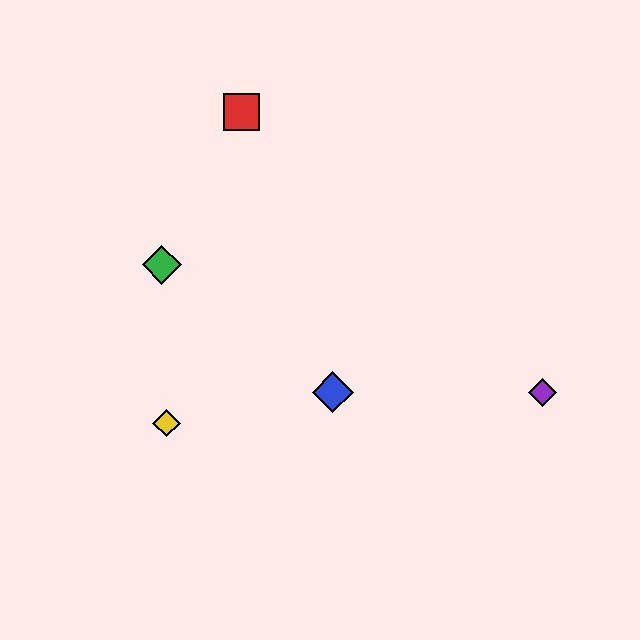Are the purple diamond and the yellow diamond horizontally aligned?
No, the purple diamond is at y≈392 and the yellow diamond is at y≈423.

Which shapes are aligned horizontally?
The blue diamond, the purple diamond are aligned horizontally.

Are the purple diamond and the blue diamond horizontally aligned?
Yes, both are at y≈392.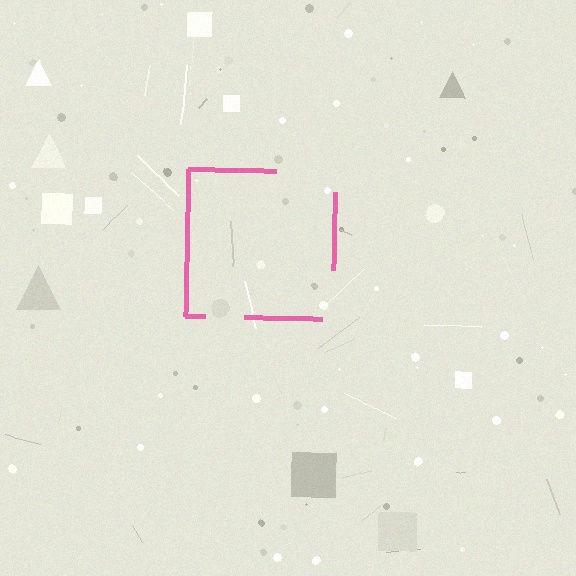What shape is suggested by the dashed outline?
The dashed outline suggests a square.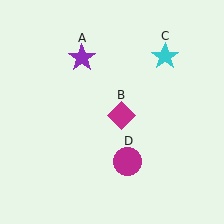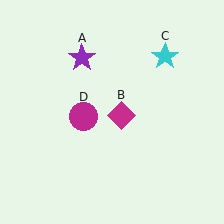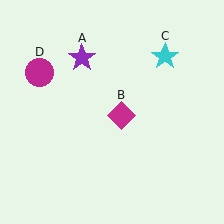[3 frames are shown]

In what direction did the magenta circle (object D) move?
The magenta circle (object D) moved up and to the left.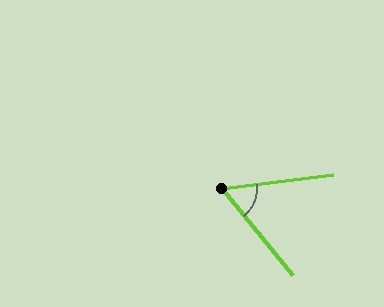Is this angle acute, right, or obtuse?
It is acute.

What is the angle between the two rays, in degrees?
Approximately 58 degrees.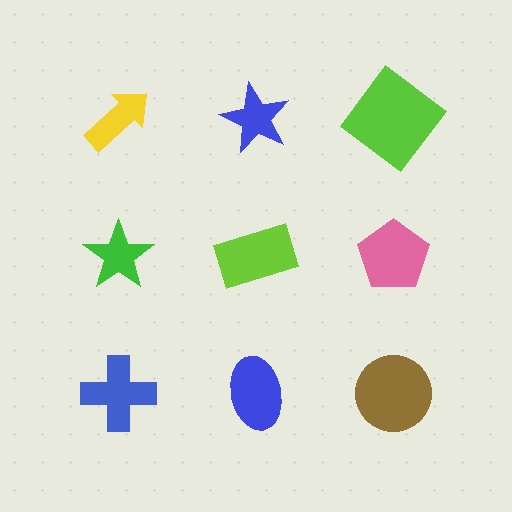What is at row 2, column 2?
A lime rectangle.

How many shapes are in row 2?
3 shapes.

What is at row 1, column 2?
A blue star.